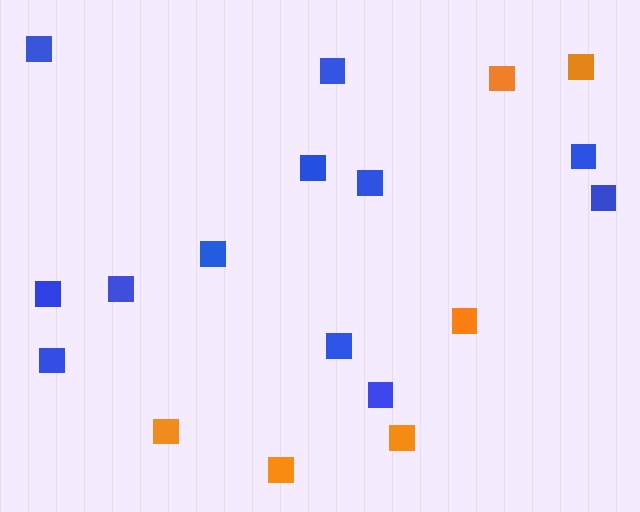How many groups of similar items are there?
There are 2 groups: one group of orange squares (6) and one group of blue squares (12).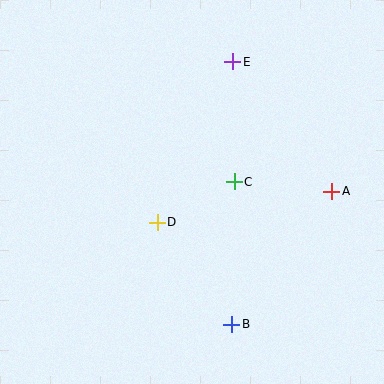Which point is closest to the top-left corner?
Point E is closest to the top-left corner.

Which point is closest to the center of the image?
Point C at (234, 182) is closest to the center.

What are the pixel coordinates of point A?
Point A is at (332, 191).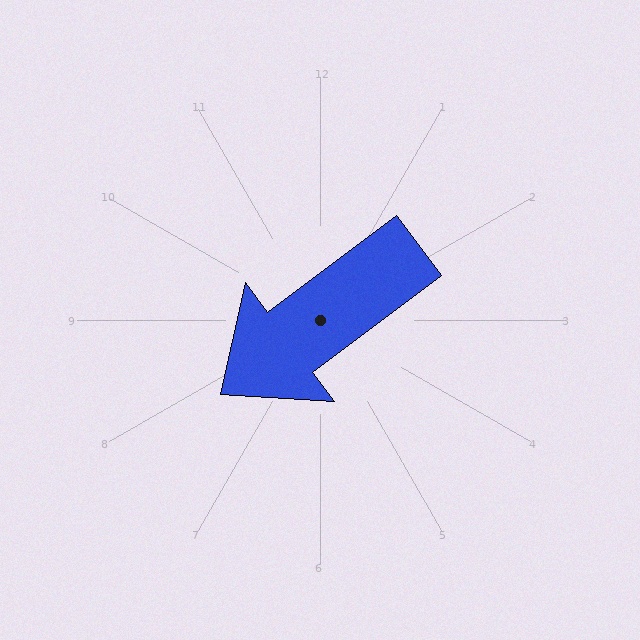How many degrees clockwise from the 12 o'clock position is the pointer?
Approximately 233 degrees.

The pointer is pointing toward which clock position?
Roughly 8 o'clock.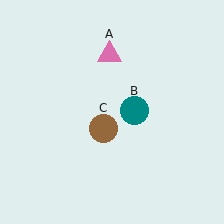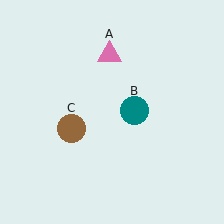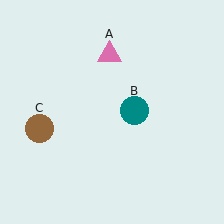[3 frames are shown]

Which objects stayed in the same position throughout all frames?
Pink triangle (object A) and teal circle (object B) remained stationary.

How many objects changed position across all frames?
1 object changed position: brown circle (object C).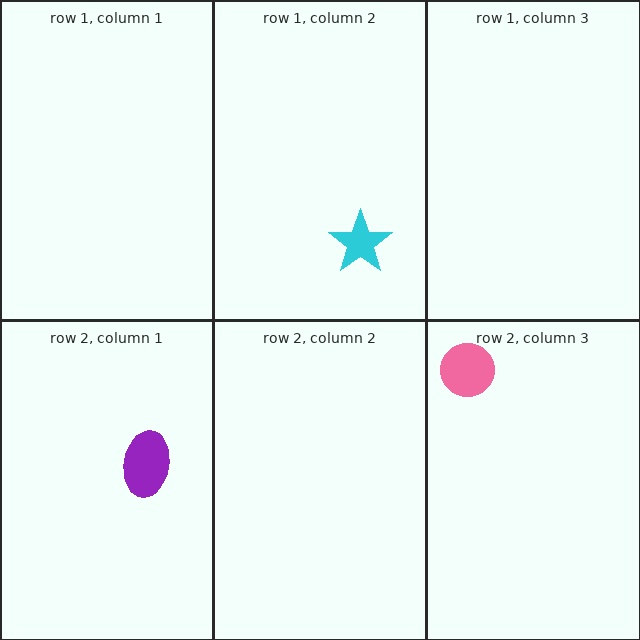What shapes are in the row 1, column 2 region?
The cyan star.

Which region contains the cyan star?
The row 1, column 2 region.